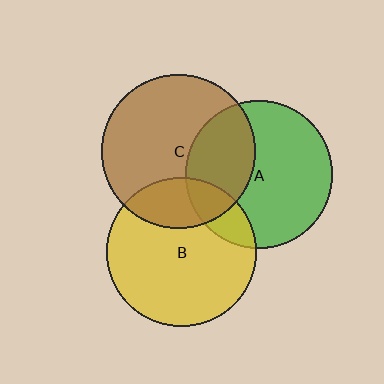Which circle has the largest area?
Circle C (brown).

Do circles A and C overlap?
Yes.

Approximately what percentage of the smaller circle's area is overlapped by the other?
Approximately 35%.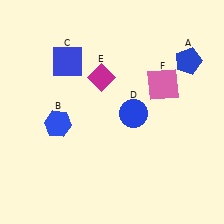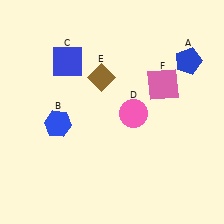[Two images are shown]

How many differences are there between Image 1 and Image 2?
There are 2 differences between the two images.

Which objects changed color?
D changed from blue to pink. E changed from magenta to brown.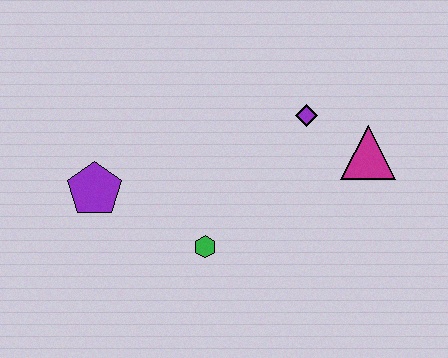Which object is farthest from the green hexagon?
The magenta triangle is farthest from the green hexagon.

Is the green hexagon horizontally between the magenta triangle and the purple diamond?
No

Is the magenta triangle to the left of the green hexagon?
No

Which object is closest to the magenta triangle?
The purple diamond is closest to the magenta triangle.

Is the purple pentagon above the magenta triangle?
No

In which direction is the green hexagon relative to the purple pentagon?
The green hexagon is to the right of the purple pentagon.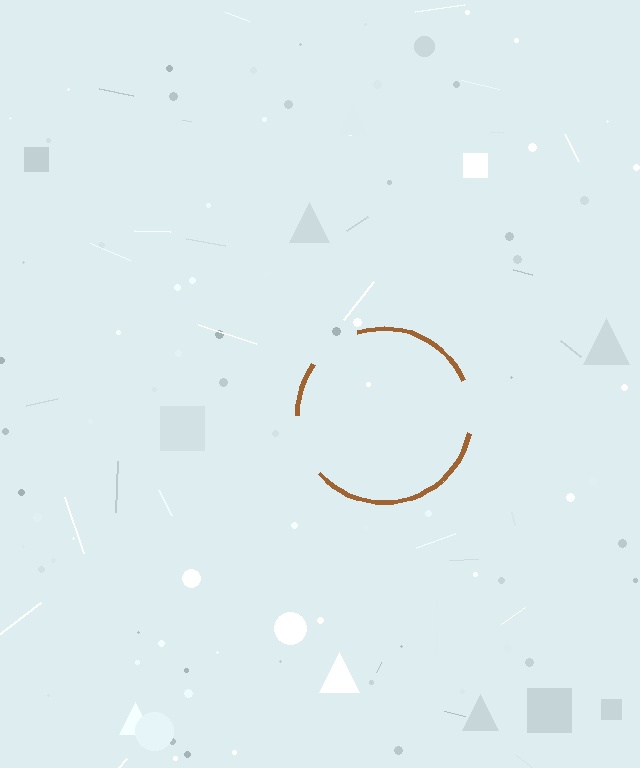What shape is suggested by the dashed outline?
The dashed outline suggests a circle.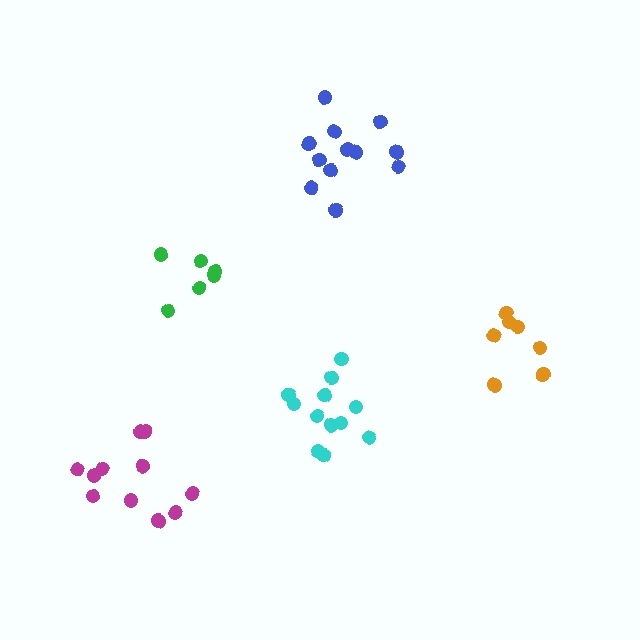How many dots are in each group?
Group 1: 12 dots, Group 2: 12 dots, Group 3: 6 dots, Group 4: 7 dots, Group 5: 11 dots (48 total).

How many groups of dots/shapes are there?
There are 5 groups.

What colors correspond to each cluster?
The clusters are colored: blue, cyan, green, orange, magenta.